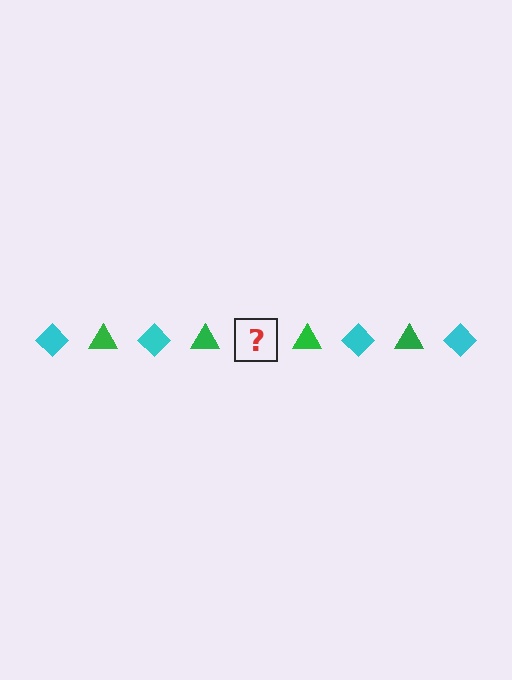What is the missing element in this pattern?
The missing element is a cyan diamond.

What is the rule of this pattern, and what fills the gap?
The rule is that the pattern alternates between cyan diamond and green triangle. The gap should be filled with a cyan diamond.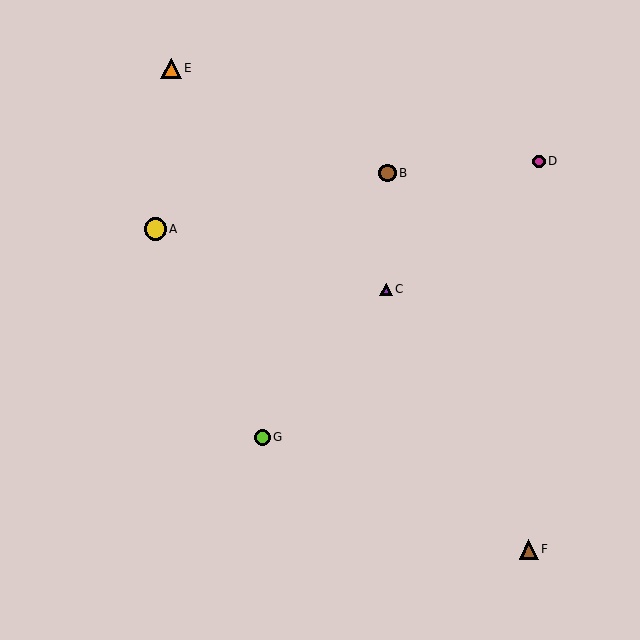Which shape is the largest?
The yellow circle (labeled A) is the largest.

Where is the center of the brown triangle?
The center of the brown triangle is at (529, 550).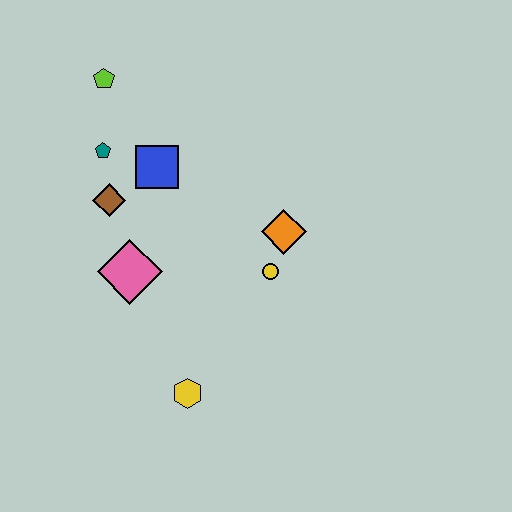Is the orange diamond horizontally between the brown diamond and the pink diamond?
No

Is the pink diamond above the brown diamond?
No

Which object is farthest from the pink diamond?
The lime pentagon is farthest from the pink diamond.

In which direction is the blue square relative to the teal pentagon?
The blue square is to the right of the teal pentagon.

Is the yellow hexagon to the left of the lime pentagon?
No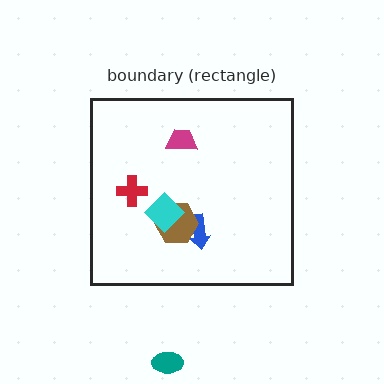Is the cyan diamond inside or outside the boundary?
Inside.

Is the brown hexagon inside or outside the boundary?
Inside.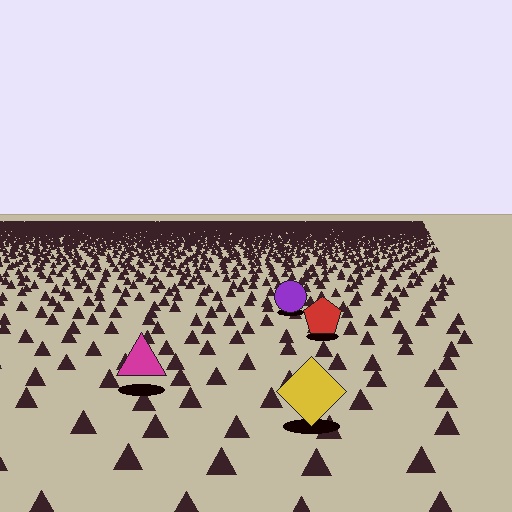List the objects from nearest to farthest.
From nearest to farthest: the yellow diamond, the magenta triangle, the red pentagon, the purple circle.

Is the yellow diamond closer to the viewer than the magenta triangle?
Yes. The yellow diamond is closer — you can tell from the texture gradient: the ground texture is coarser near it.